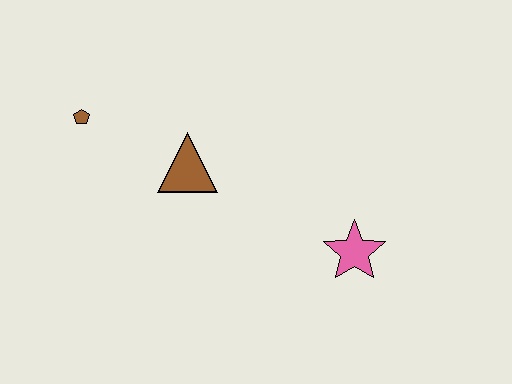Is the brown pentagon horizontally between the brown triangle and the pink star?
No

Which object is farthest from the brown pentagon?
The pink star is farthest from the brown pentagon.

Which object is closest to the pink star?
The brown triangle is closest to the pink star.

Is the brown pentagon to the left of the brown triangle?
Yes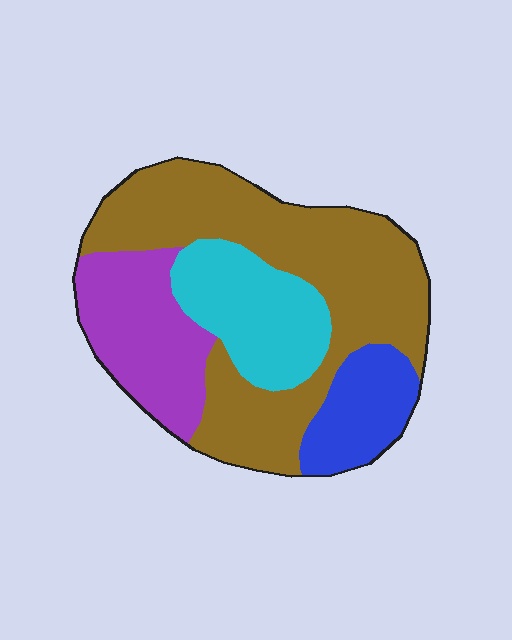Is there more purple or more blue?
Purple.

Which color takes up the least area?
Blue, at roughly 10%.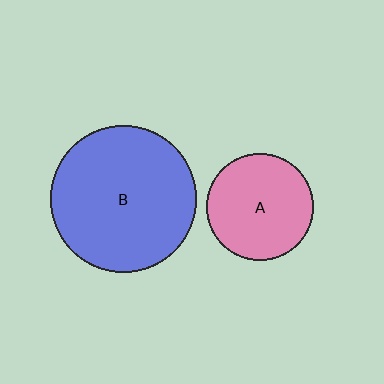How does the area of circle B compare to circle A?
Approximately 1.9 times.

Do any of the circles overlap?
No, none of the circles overlap.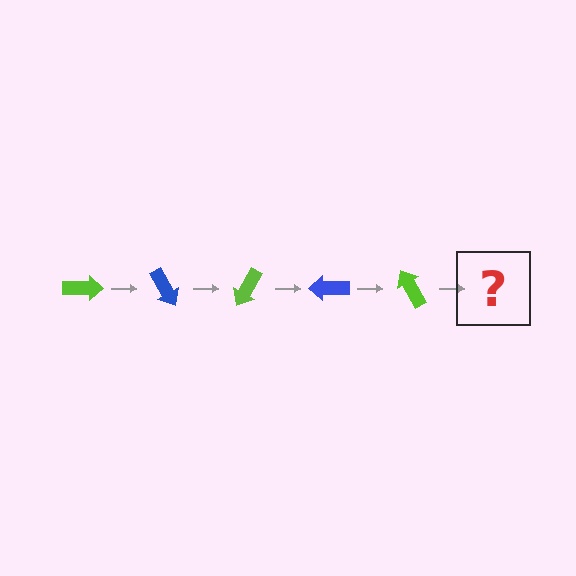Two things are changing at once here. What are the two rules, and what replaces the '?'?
The two rules are that it rotates 60 degrees each step and the color cycles through lime and blue. The '?' should be a blue arrow, rotated 300 degrees from the start.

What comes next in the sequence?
The next element should be a blue arrow, rotated 300 degrees from the start.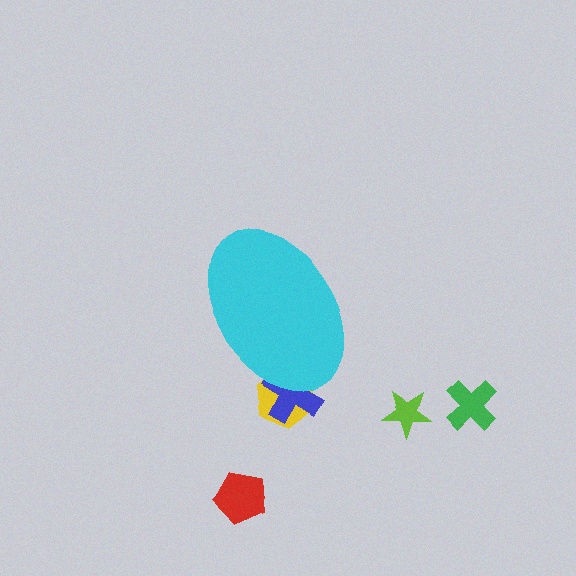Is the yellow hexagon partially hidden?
Yes, the yellow hexagon is partially hidden behind the cyan ellipse.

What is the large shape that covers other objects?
A cyan ellipse.